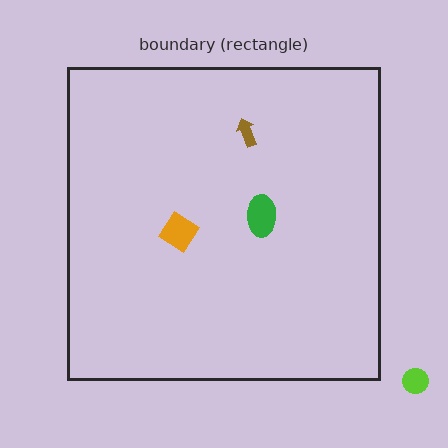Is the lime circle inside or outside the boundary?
Outside.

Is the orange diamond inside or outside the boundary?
Inside.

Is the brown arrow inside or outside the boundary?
Inside.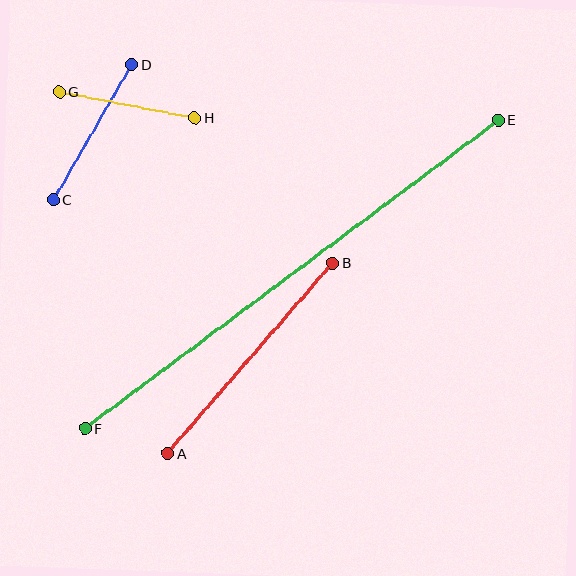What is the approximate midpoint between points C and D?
The midpoint is at approximately (93, 132) pixels.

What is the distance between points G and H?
The distance is approximately 138 pixels.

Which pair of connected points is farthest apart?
Points E and F are farthest apart.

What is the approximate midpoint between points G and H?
The midpoint is at approximately (127, 105) pixels.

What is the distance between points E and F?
The distance is approximately 516 pixels.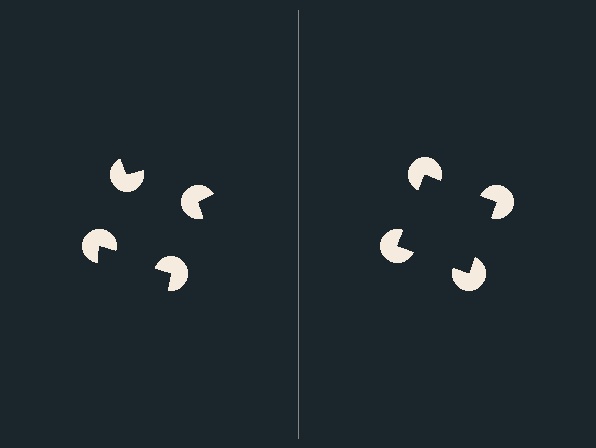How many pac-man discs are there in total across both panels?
8 — 4 on each side.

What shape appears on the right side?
An illusory square.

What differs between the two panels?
The pac-man discs are positioned identically on both sides; only the wedge orientations differ. On the right they align to a square; on the left they are misaligned.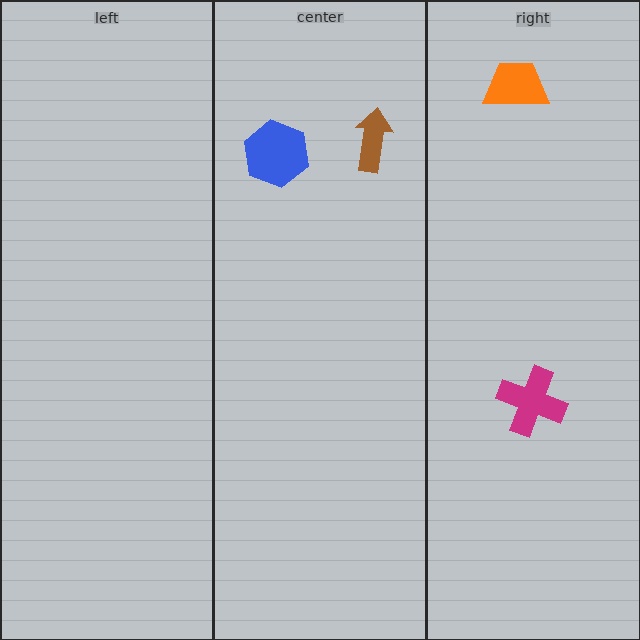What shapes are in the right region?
The magenta cross, the orange trapezoid.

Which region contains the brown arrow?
The center region.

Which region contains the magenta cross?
The right region.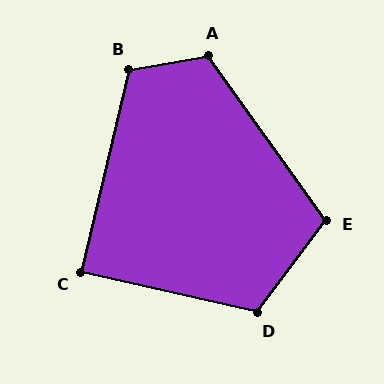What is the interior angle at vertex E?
Approximately 108 degrees (obtuse).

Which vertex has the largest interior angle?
A, at approximately 115 degrees.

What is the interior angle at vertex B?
Approximately 114 degrees (obtuse).